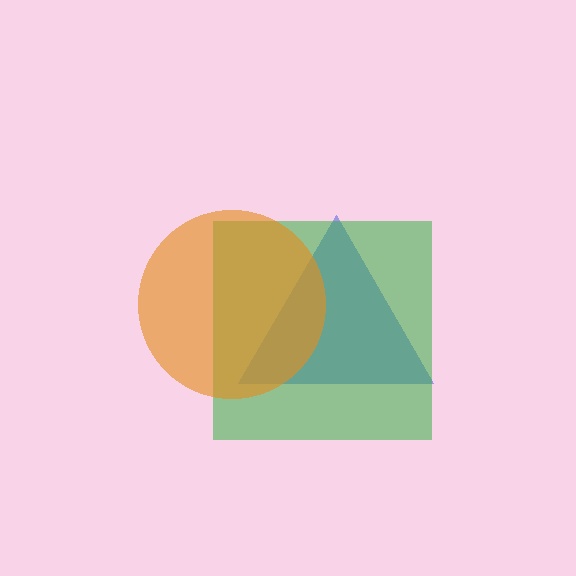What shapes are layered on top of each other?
The layered shapes are: a blue triangle, a green square, an orange circle.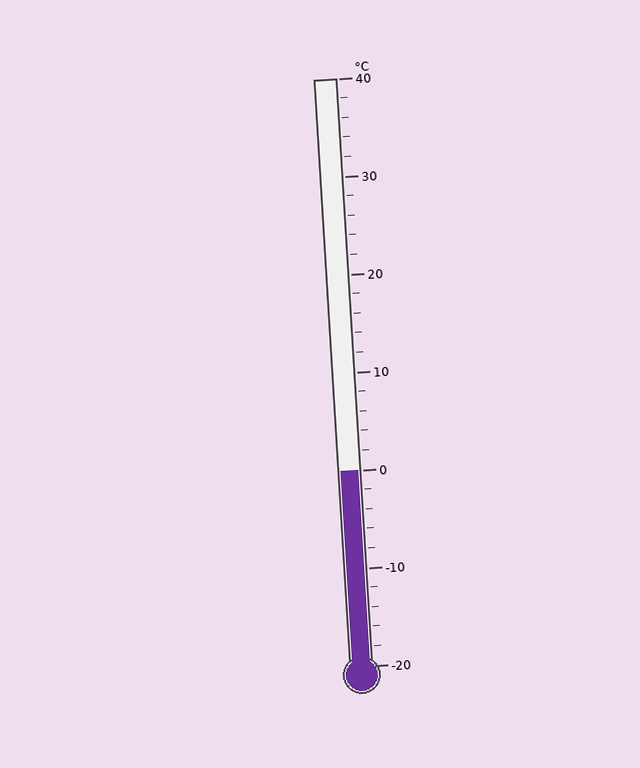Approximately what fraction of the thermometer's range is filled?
The thermometer is filled to approximately 35% of its range.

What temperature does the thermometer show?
The thermometer shows approximately 0°C.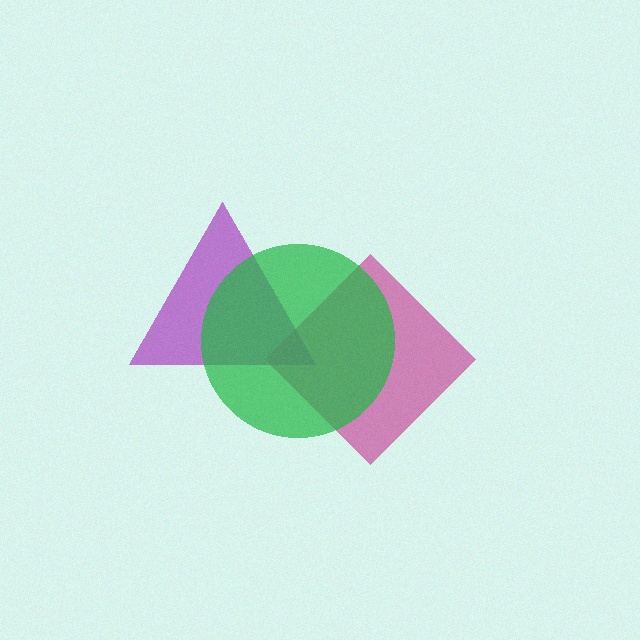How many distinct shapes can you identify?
There are 3 distinct shapes: a magenta diamond, a purple triangle, a green circle.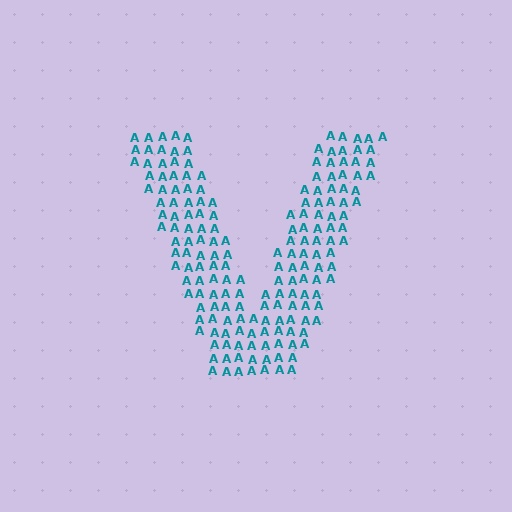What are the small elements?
The small elements are letter A's.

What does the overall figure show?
The overall figure shows the letter V.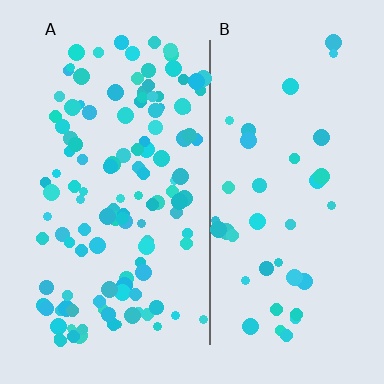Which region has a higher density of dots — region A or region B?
A (the left).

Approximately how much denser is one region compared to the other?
Approximately 3.1× — region A over region B.